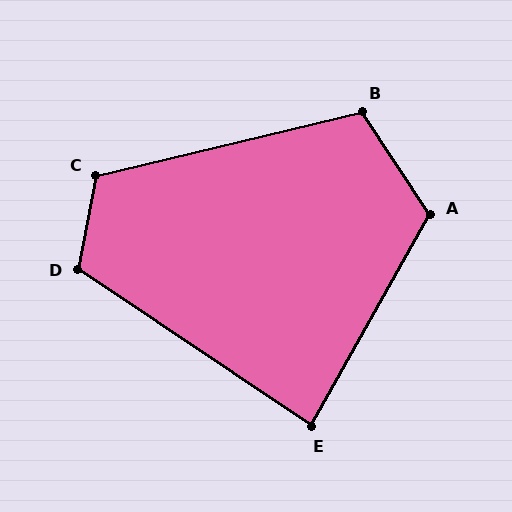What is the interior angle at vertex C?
Approximately 115 degrees (obtuse).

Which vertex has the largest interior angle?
A, at approximately 117 degrees.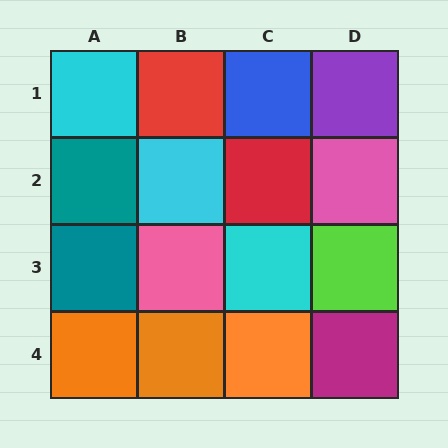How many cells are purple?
1 cell is purple.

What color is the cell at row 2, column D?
Pink.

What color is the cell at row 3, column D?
Lime.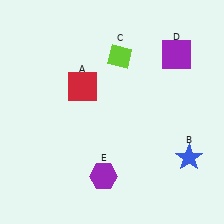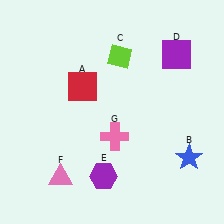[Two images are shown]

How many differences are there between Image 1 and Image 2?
There are 2 differences between the two images.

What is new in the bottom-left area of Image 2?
A pink triangle (F) was added in the bottom-left area of Image 2.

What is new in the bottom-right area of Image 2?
A pink cross (G) was added in the bottom-right area of Image 2.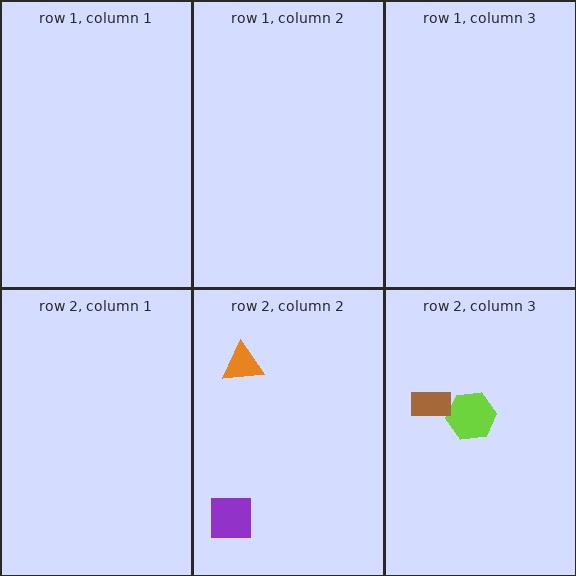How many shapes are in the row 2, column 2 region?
2.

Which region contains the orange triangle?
The row 2, column 2 region.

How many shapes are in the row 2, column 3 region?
2.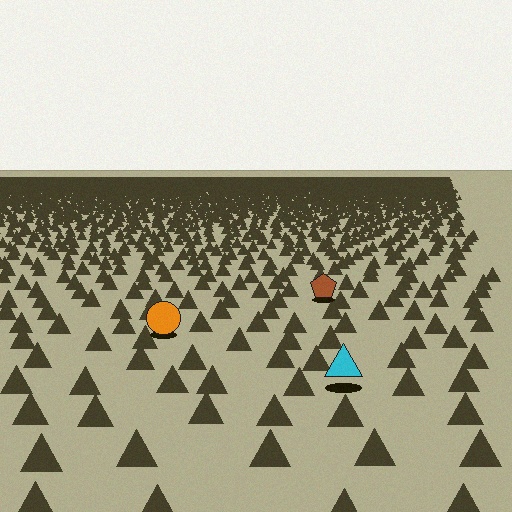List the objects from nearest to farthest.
From nearest to farthest: the cyan triangle, the orange circle, the brown pentagon.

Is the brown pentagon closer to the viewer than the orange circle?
No. The orange circle is closer — you can tell from the texture gradient: the ground texture is coarser near it.